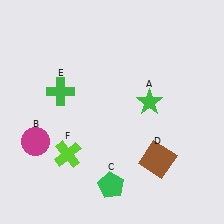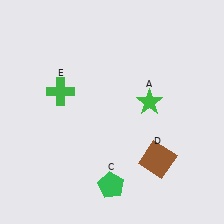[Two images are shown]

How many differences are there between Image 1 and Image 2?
There are 2 differences between the two images.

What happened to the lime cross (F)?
The lime cross (F) was removed in Image 2. It was in the bottom-left area of Image 1.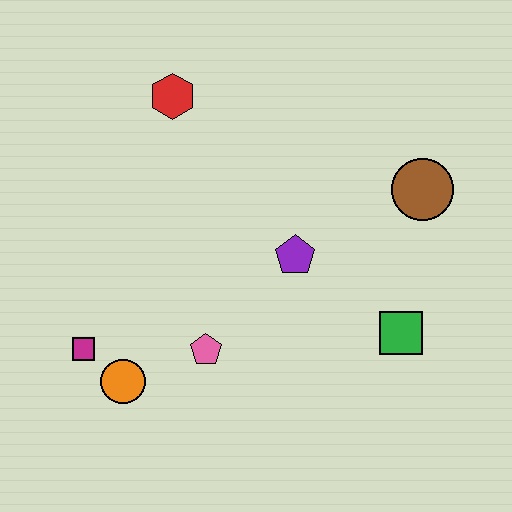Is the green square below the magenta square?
No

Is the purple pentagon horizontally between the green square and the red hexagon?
Yes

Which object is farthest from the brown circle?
The magenta square is farthest from the brown circle.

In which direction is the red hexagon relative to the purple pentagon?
The red hexagon is above the purple pentagon.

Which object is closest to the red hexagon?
The purple pentagon is closest to the red hexagon.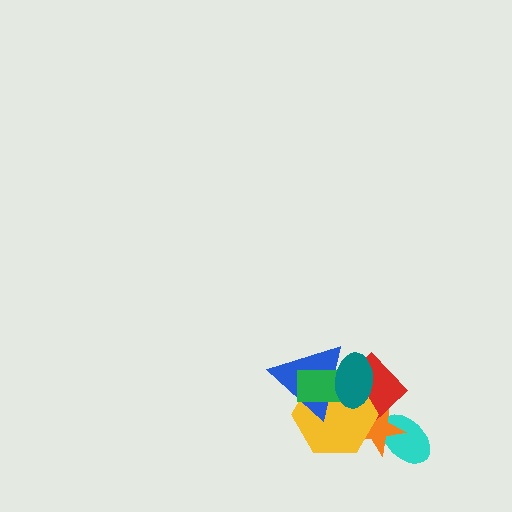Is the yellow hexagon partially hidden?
Yes, it is partially covered by another shape.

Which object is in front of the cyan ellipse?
The orange star is in front of the cyan ellipse.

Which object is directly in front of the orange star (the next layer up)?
The red diamond is directly in front of the orange star.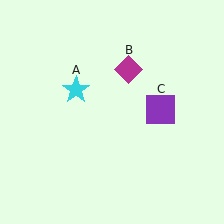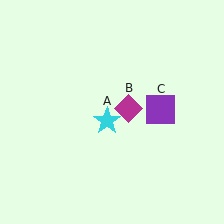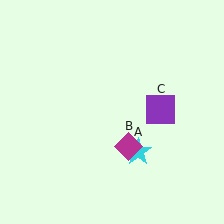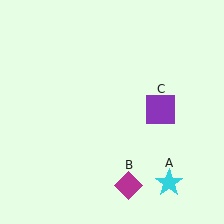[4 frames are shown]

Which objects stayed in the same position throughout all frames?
Purple square (object C) remained stationary.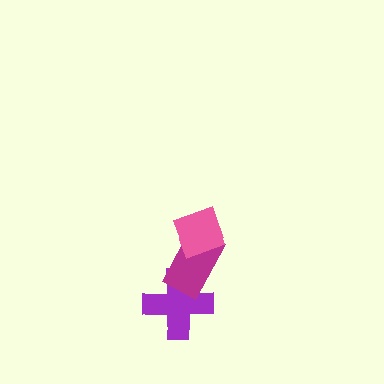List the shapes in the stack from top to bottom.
From top to bottom: the pink diamond, the magenta rectangle, the purple cross.